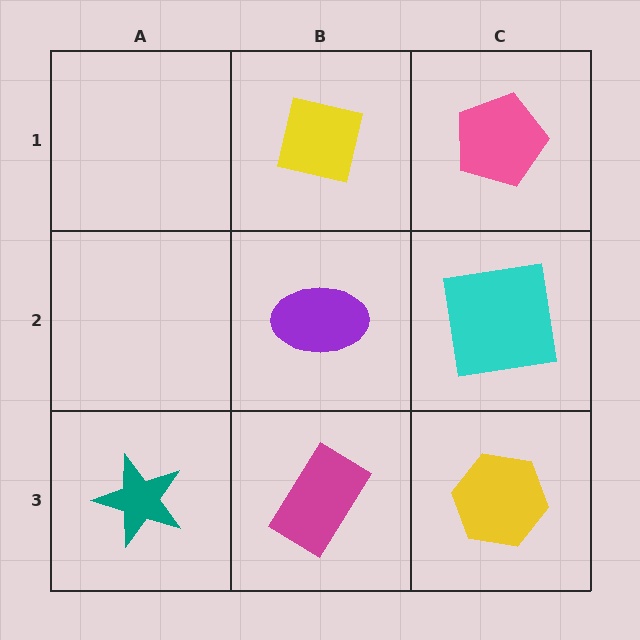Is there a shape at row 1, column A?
No, that cell is empty.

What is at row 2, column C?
A cyan square.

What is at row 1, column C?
A pink pentagon.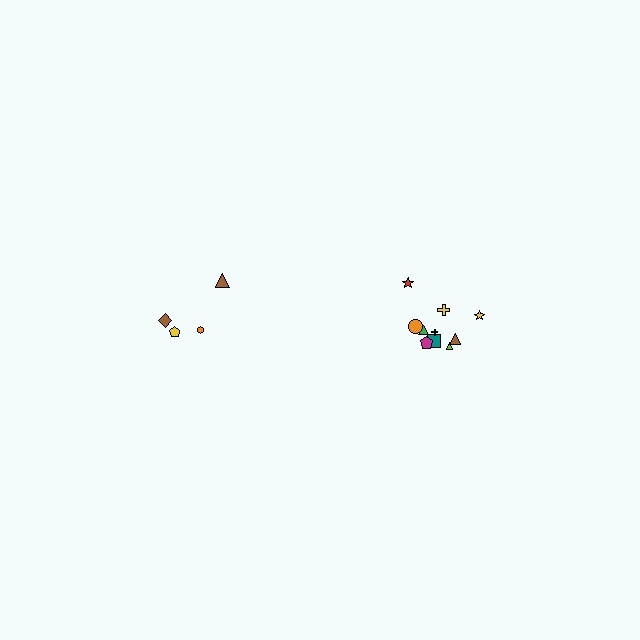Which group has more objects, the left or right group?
The right group.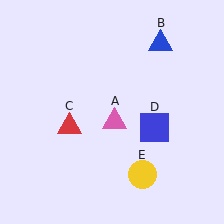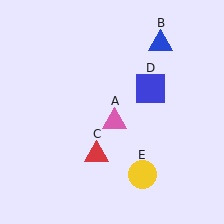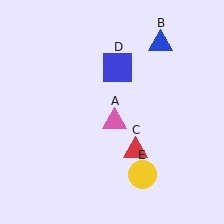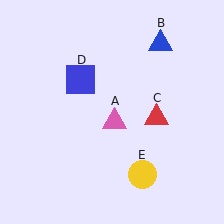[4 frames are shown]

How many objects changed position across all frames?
2 objects changed position: red triangle (object C), blue square (object D).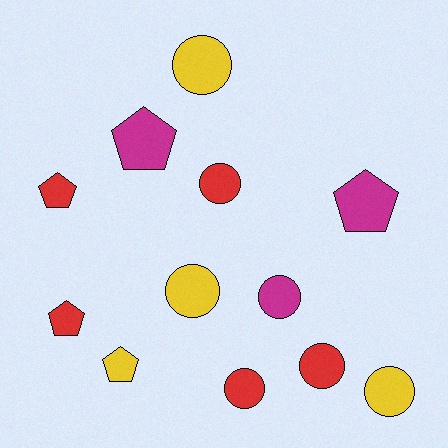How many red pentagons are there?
There are 2 red pentagons.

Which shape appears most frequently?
Circle, with 7 objects.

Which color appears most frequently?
Red, with 5 objects.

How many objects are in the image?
There are 12 objects.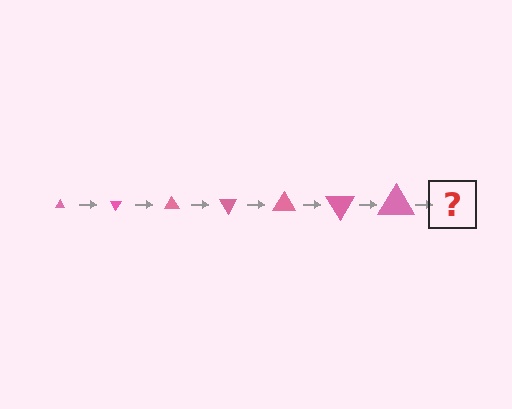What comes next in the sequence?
The next element should be a triangle, larger than the previous one and rotated 420 degrees from the start.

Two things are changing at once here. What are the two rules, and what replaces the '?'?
The two rules are that the triangle grows larger each step and it rotates 60 degrees each step. The '?' should be a triangle, larger than the previous one and rotated 420 degrees from the start.